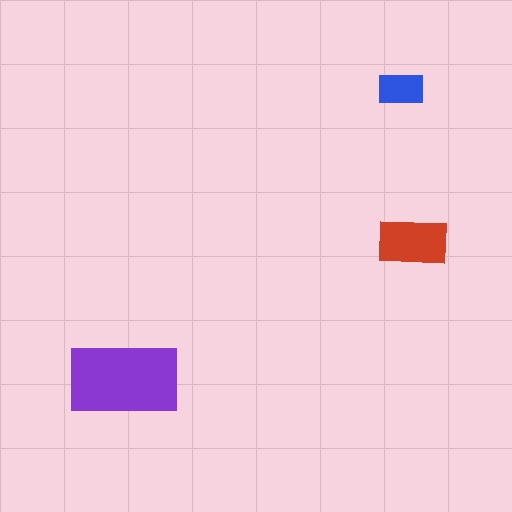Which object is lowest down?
The purple rectangle is bottommost.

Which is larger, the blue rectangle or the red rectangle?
The red one.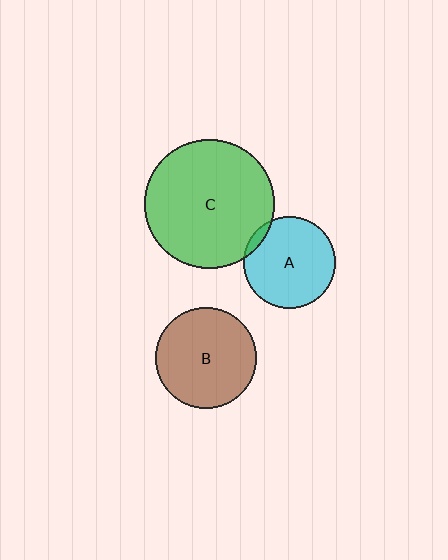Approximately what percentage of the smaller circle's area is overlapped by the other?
Approximately 5%.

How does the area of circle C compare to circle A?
Approximately 2.0 times.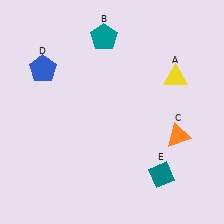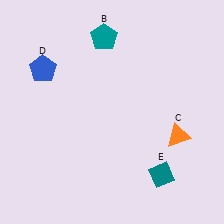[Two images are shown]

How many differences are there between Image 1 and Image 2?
There is 1 difference between the two images.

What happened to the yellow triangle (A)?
The yellow triangle (A) was removed in Image 2. It was in the top-right area of Image 1.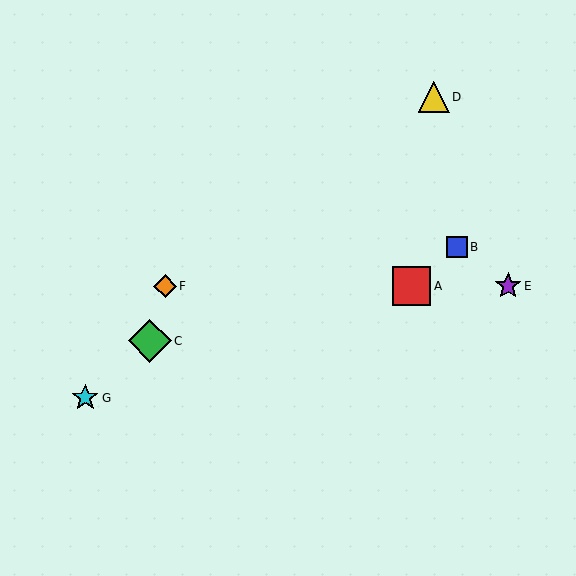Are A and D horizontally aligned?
No, A is at y≈286 and D is at y≈97.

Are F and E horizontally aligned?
Yes, both are at y≈286.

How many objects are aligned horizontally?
3 objects (A, E, F) are aligned horizontally.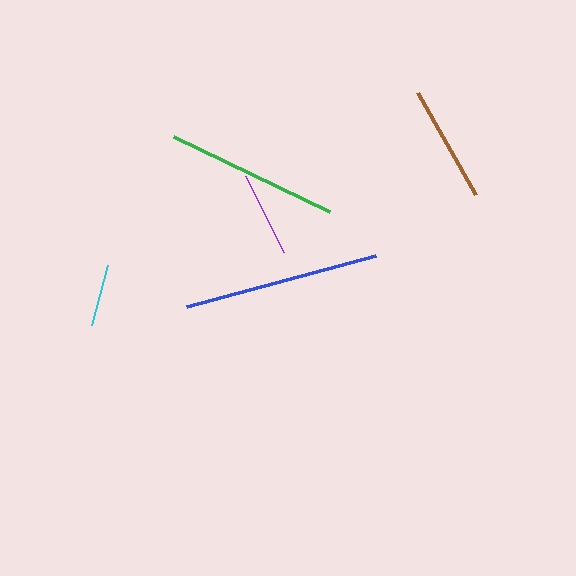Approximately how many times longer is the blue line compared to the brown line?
The blue line is approximately 1.7 times the length of the brown line.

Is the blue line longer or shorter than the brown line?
The blue line is longer than the brown line.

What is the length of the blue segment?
The blue segment is approximately 196 pixels long.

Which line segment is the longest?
The blue line is the longest at approximately 196 pixels.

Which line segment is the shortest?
The cyan line is the shortest at approximately 63 pixels.